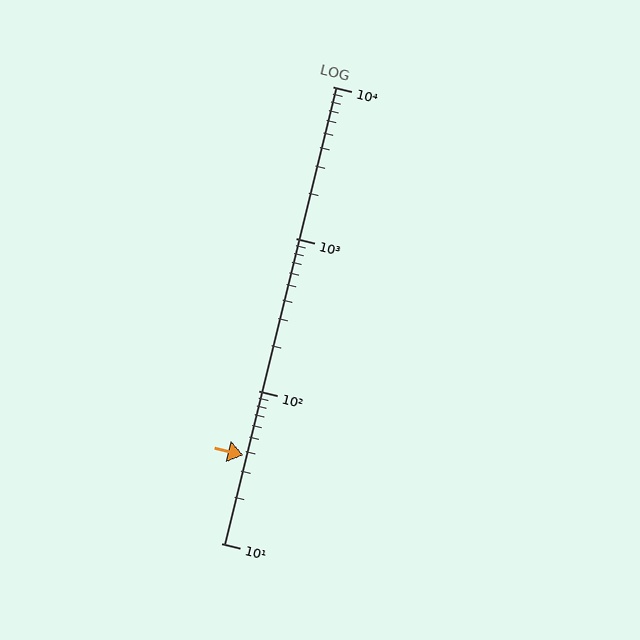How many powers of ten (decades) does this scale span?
The scale spans 3 decades, from 10 to 10000.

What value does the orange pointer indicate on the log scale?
The pointer indicates approximately 38.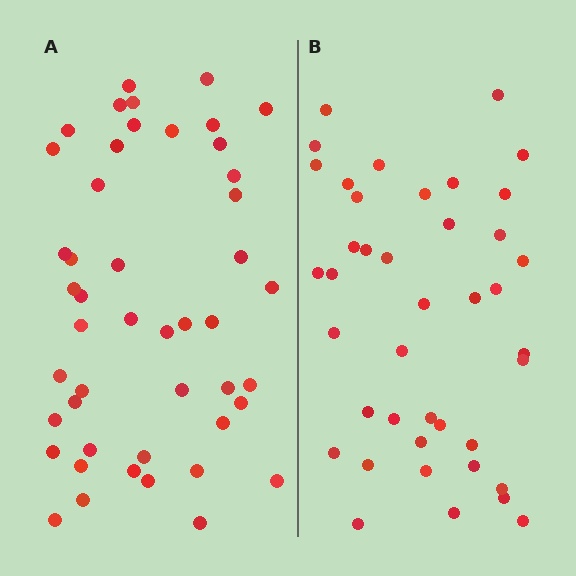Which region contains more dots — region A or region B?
Region A (the left region) has more dots.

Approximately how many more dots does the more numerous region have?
Region A has about 6 more dots than region B.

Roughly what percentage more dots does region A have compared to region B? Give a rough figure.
About 15% more.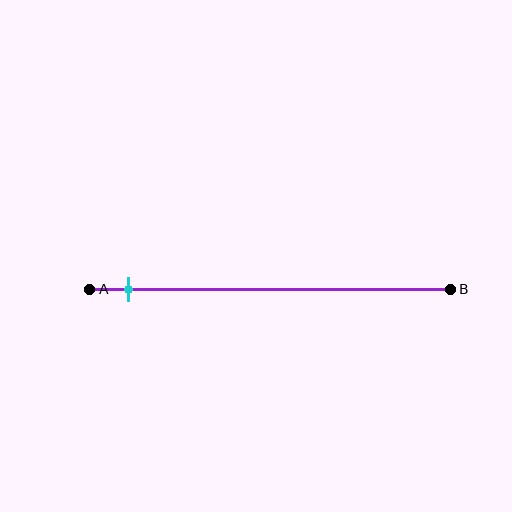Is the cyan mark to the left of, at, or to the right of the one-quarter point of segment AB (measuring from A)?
The cyan mark is to the left of the one-quarter point of segment AB.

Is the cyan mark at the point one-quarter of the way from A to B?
No, the mark is at about 10% from A, not at the 25% one-quarter point.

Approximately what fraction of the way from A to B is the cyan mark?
The cyan mark is approximately 10% of the way from A to B.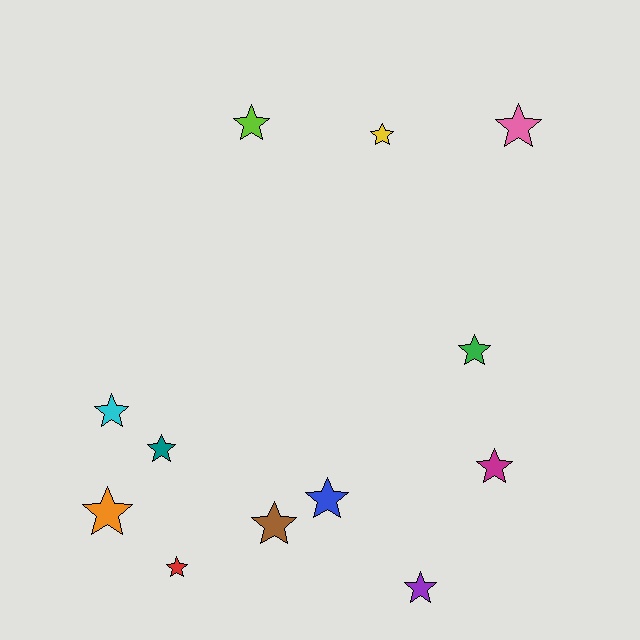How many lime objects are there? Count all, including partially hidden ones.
There is 1 lime object.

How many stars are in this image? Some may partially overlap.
There are 12 stars.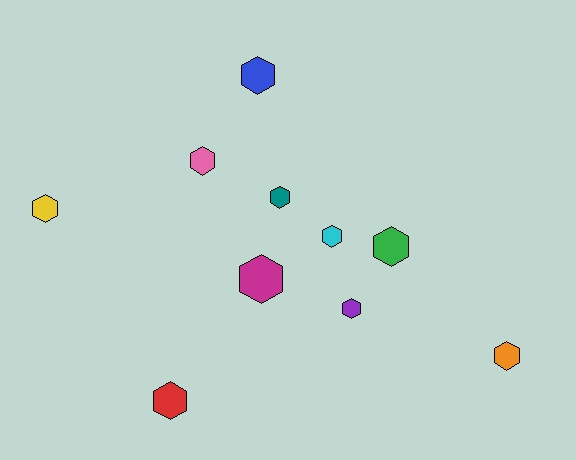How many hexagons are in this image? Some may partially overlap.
There are 10 hexagons.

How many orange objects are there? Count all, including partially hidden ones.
There is 1 orange object.